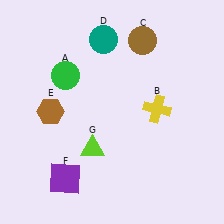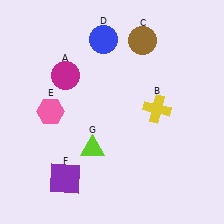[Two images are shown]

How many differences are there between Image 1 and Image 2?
There are 3 differences between the two images.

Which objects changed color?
A changed from green to magenta. D changed from teal to blue. E changed from brown to pink.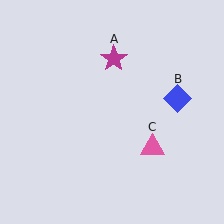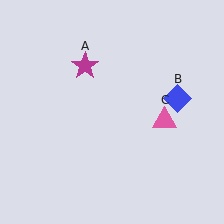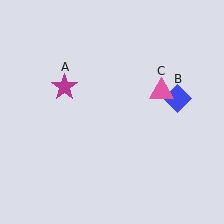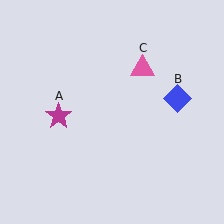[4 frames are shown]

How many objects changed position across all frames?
2 objects changed position: magenta star (object A), pink triangle (object C).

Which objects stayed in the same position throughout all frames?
Blue diamond (object B) remained stationary.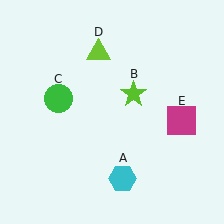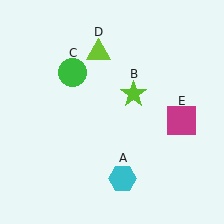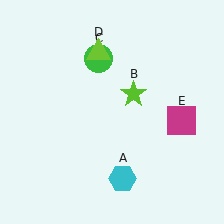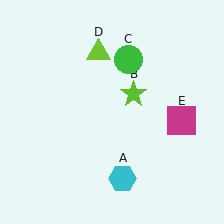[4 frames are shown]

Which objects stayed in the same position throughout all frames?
Cyan hexagon (object A) and lime star (object B) and lime triangle (object D) and magenta square (object E) remained stationary.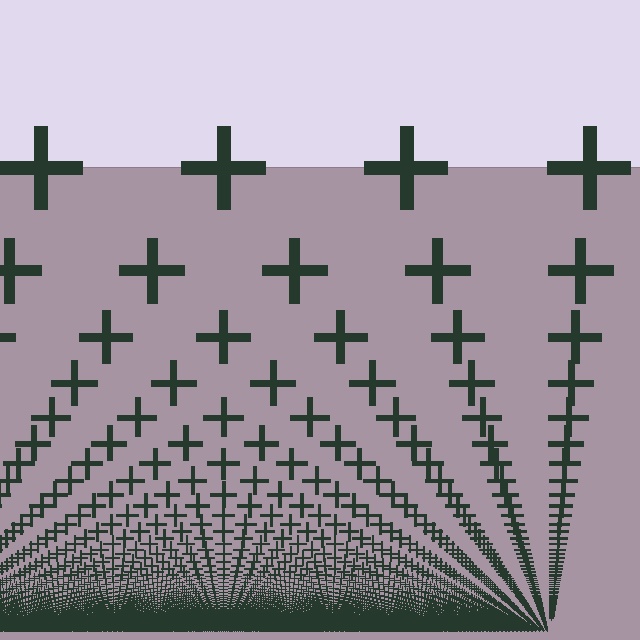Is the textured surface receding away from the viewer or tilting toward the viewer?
The surface appears to tilt toward the viewer. Texture elements get larger and sparser toward the top.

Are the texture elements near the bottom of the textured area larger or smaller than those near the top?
Smaller. The gradient is inverted — elements near the bottom are smaller and denser.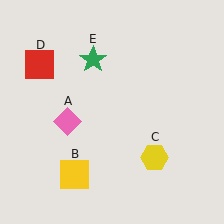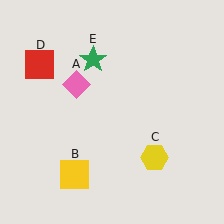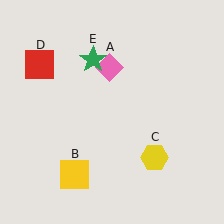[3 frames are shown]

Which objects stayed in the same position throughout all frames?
Yellow square (object B) and yellow hexagon (object C) and red square (object D) and green star (object E) remained stationary.